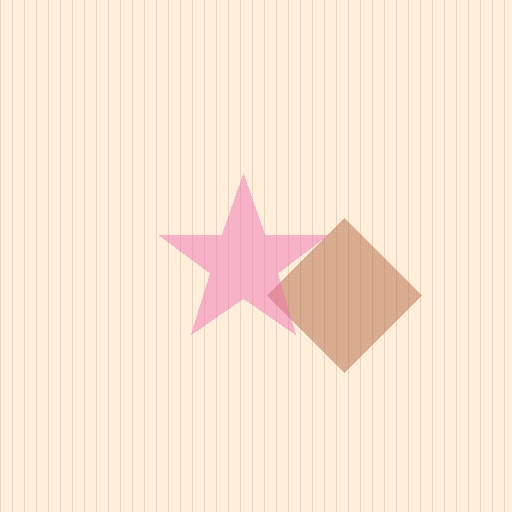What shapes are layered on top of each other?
The layered shapes are: a brown diamond, a pink star.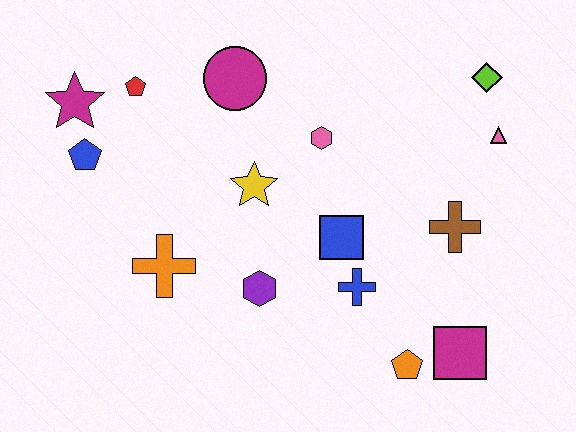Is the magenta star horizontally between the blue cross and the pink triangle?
No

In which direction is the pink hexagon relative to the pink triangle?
The pink hexagon is to the left of the pink triangle.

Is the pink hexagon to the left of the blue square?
Yes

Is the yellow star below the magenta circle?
Yes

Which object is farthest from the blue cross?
The magenta star is farthest from the blue cross.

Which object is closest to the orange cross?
The purple hexagon is closest to the orange cross.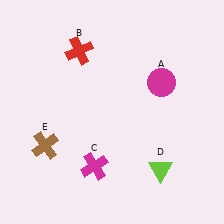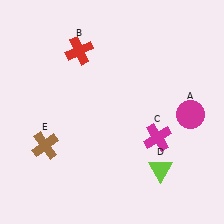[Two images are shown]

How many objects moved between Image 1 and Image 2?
2 objects moved between the two images.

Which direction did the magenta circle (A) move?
The magenta circle (A) moved down.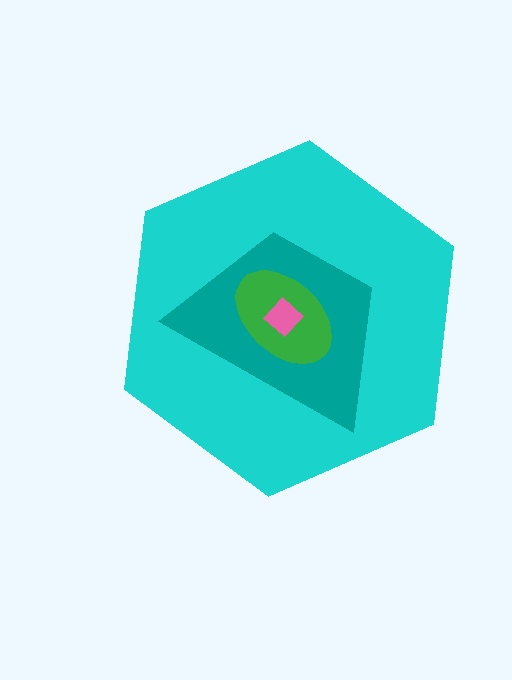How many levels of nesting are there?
4.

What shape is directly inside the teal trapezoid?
The green ellipse.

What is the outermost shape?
The cyan hexagon.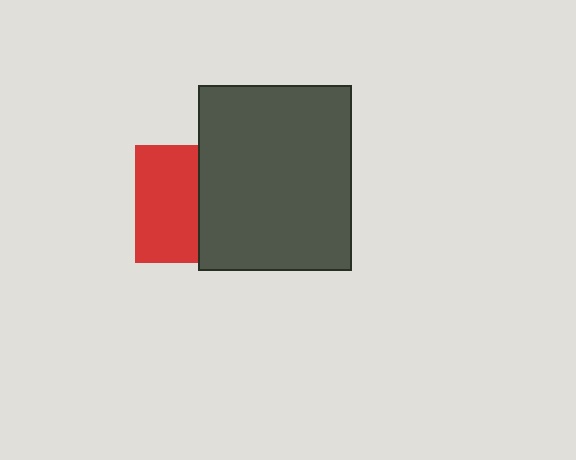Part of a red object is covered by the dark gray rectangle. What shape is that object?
It is a square.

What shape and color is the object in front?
The object in front is a dark gray rectangle.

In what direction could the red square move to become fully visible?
The red square could move left. That would shift it out from behind the dark gray rectangle entirely.